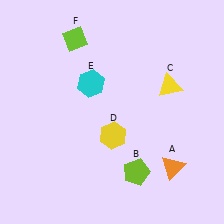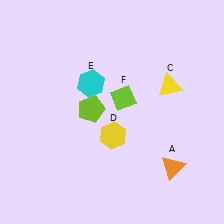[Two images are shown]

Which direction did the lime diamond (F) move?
The lime diamond (F) moved down.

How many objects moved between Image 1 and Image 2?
2 objects moved between the two images.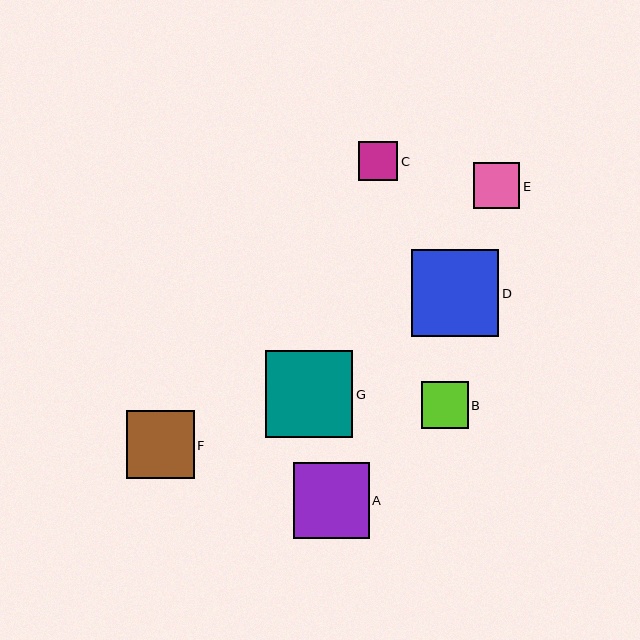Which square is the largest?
Square D is the largest with a size of approximately 87 pixels.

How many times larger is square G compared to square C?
Square G is approximately 2.2 times the size of square C.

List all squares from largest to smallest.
From largest to smallest: D, G, A, F, B, E, C.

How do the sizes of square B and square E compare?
Square B and square E are approximately the same size.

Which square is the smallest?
Square C is the smallest with a size of approximately 39 pixels.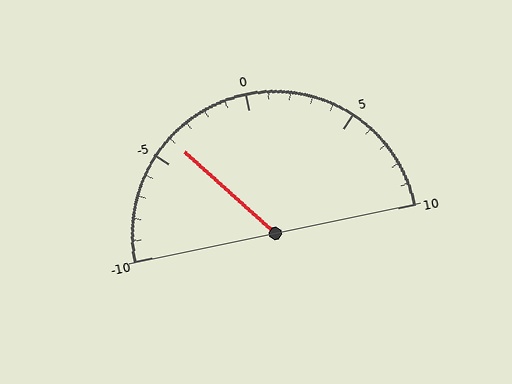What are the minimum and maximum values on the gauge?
The gauge ranges from -10 to 10.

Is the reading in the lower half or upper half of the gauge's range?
The reading is in the lower half of the range (-10 to 10).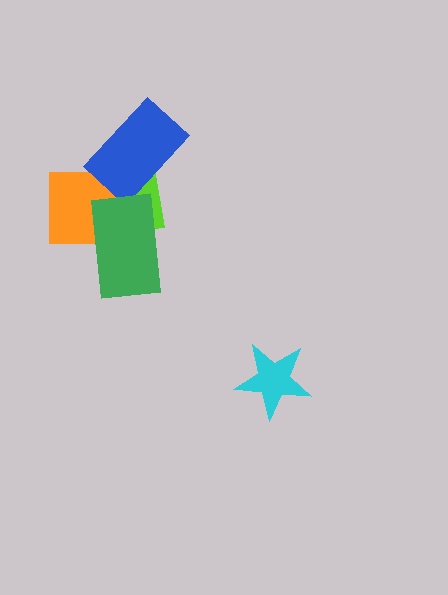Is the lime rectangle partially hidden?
Yes, it is partially covered by another shape.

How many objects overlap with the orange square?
2 objects overlap with the orange square.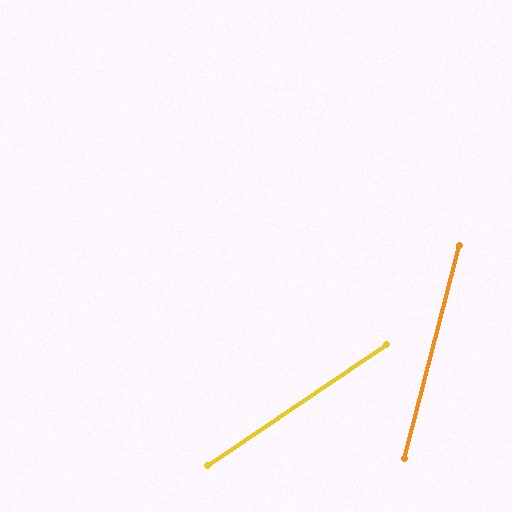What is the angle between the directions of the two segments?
Approximately 42 degrees.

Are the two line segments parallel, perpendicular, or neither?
Neither parallel nor perpendicular — they differ by about 42°.